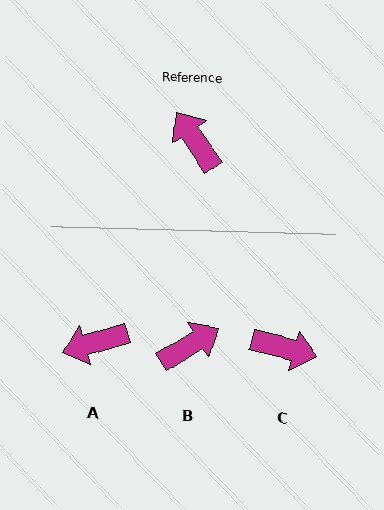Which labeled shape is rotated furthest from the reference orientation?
C, about 139 degrees away.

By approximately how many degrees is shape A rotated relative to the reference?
Approximately 72 degrees counter-clockwise.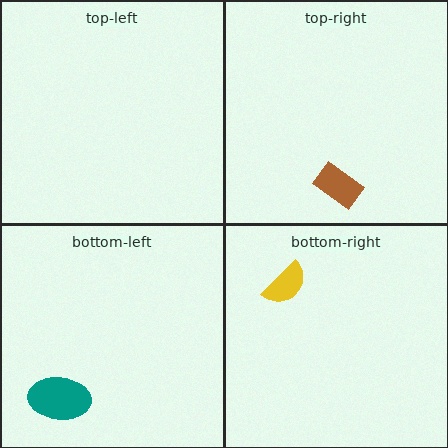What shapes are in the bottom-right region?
The yellow semicircle.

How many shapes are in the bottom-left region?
1.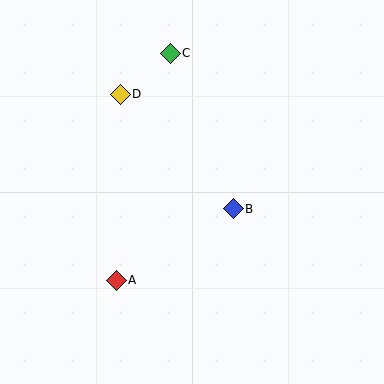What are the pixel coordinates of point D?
Point D is at (120, 94).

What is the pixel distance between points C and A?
The distance between C and A is 233 pixels.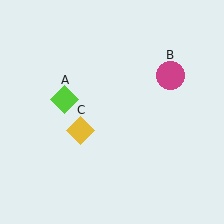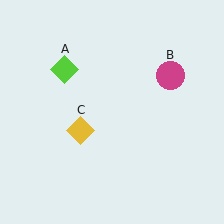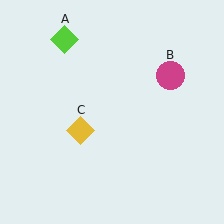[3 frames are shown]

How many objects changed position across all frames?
1 object changed position: lime diamond (object A).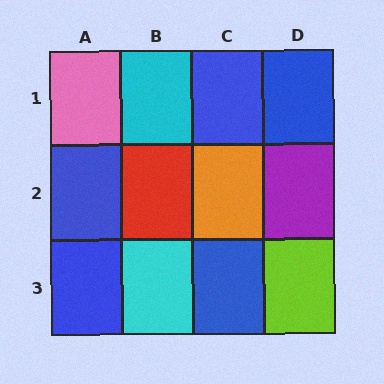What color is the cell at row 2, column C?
Orange.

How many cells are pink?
1 cell is pink.